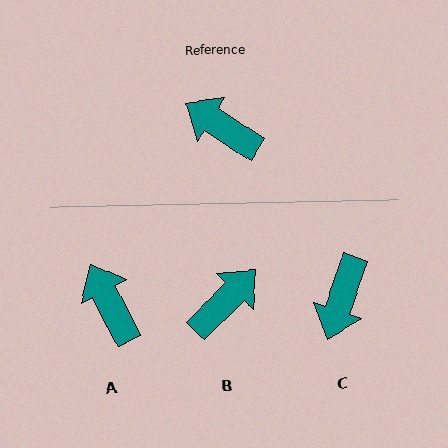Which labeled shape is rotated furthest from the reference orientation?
C, about 104 degrees away.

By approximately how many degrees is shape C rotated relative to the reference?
Approximately 104 degrees counter-clockwise.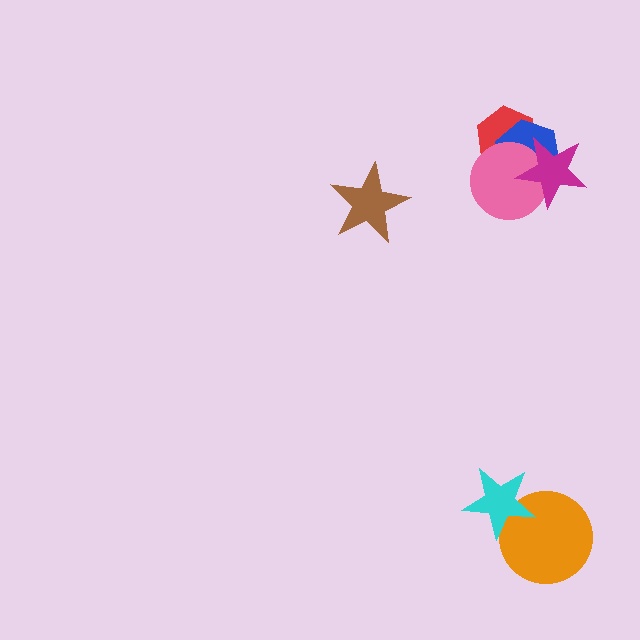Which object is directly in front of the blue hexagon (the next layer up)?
The pink circle is directly in front of the blue hexagon.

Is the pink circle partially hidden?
Yes, it is partially covered by another shape.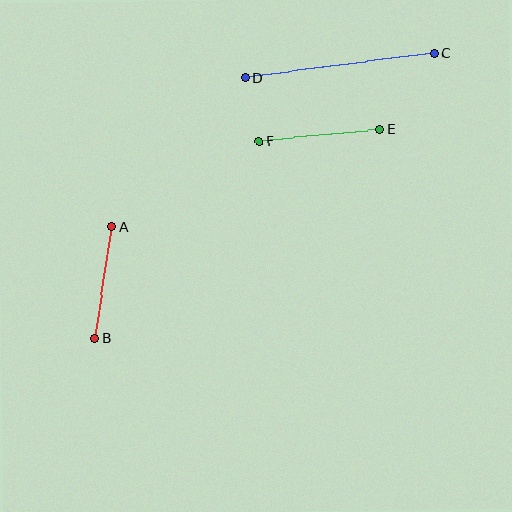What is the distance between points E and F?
The distance is approximately 122 pixels.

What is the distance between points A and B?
The distance is approximately 113 pixels.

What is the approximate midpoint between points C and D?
The midpoint is at approximately (340, 66) pixels.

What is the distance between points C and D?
The distance is approximately 191 pixels.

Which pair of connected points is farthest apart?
Points C and D are farthest apart.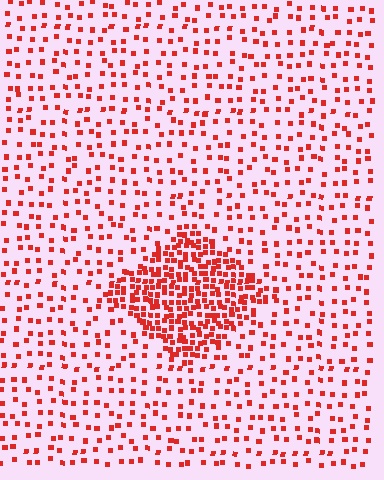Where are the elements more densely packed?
The elements are more densely packed inside the diamond boundary.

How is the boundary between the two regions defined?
The boundary is defined by a change in element density (approximately 3.0x ratio). All elements are the same color, size, and shape.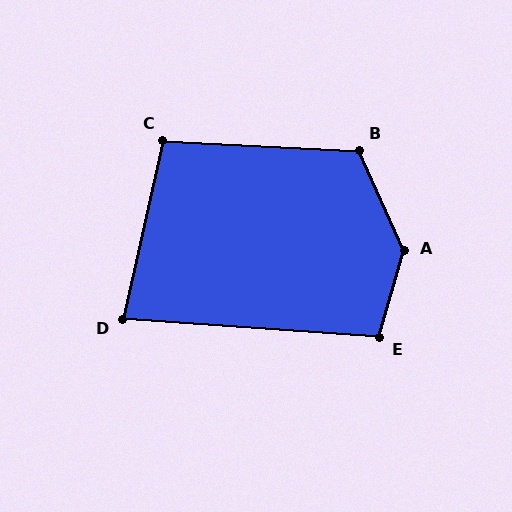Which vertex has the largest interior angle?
A, at approximately 141 degrees.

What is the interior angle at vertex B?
Approximately 117 degrees (obtuse).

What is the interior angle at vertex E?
Approximately 102 degrees (obtuse).